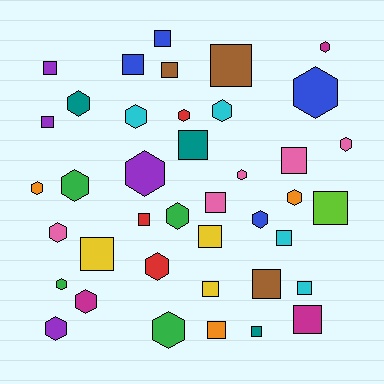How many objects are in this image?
There are 40 objects.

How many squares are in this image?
There are 20 squares.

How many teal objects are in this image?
There are 3 teal objects.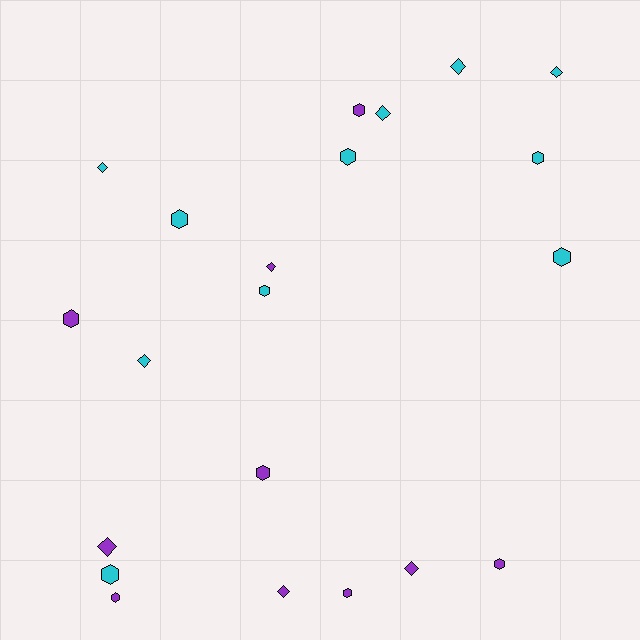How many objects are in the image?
There are 21 objects.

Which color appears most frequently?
Cyan, with 11 objects.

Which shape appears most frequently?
Hexagon, with 12 objects.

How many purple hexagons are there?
There are 6 purple hexagons.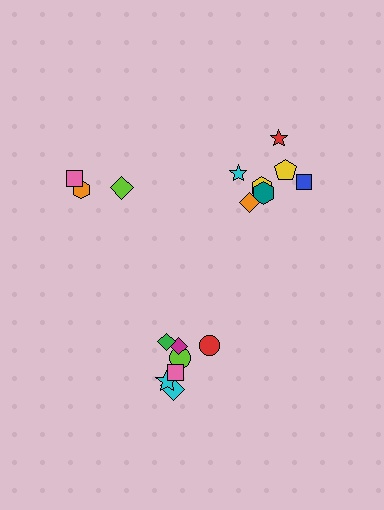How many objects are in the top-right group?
There are 7 objects.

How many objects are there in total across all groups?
There are 18 objects.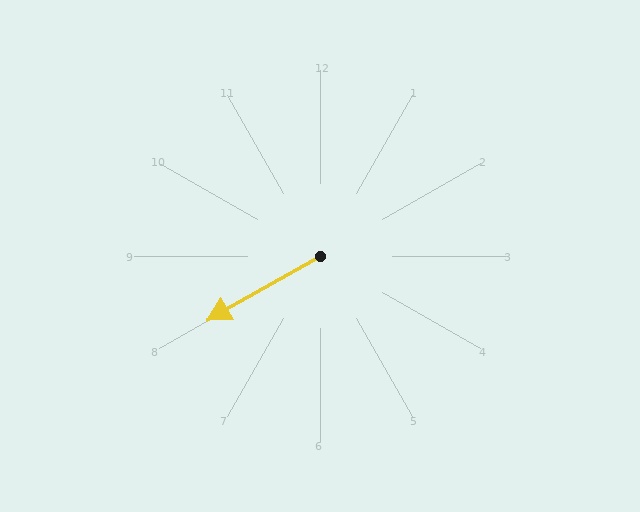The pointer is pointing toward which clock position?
Roughly 8 o'clock.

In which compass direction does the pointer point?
Southwest.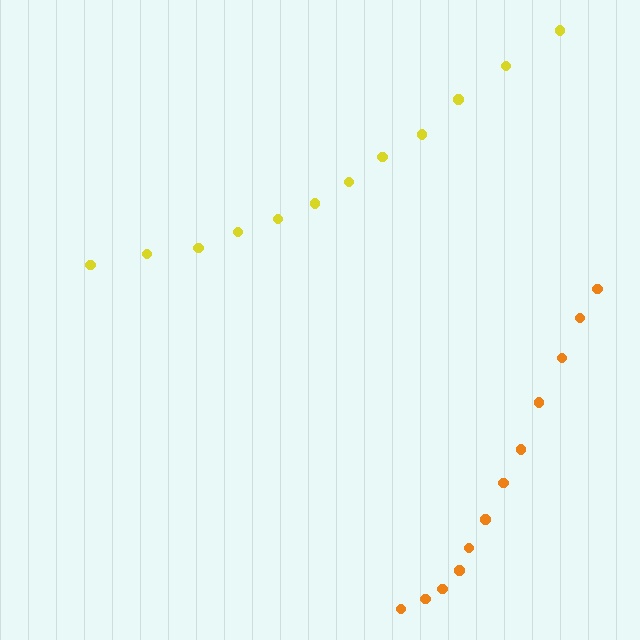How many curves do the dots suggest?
There are 2 distinct paths.